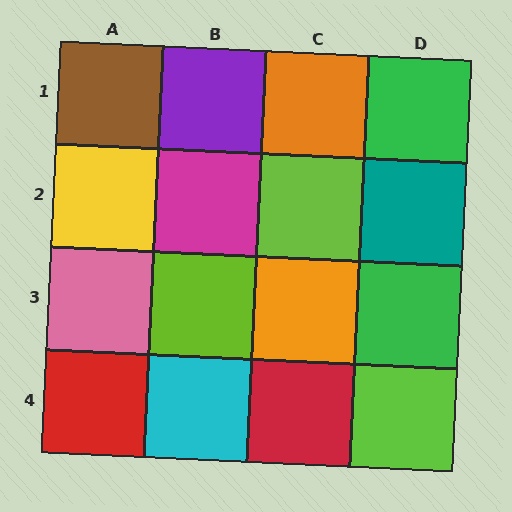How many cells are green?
2 cells are green.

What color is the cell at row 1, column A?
Brown.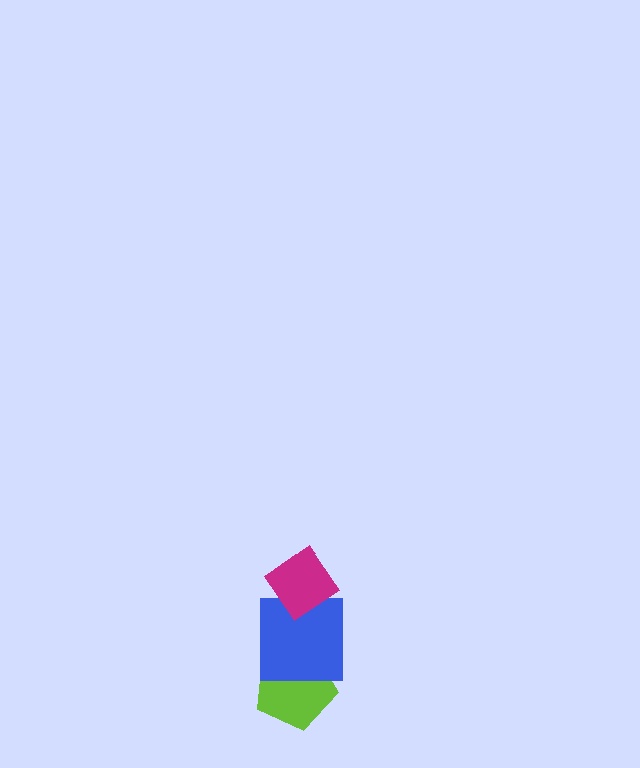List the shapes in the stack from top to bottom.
From top to bottom: the magenta diamond, the blue square, the lime pentagon.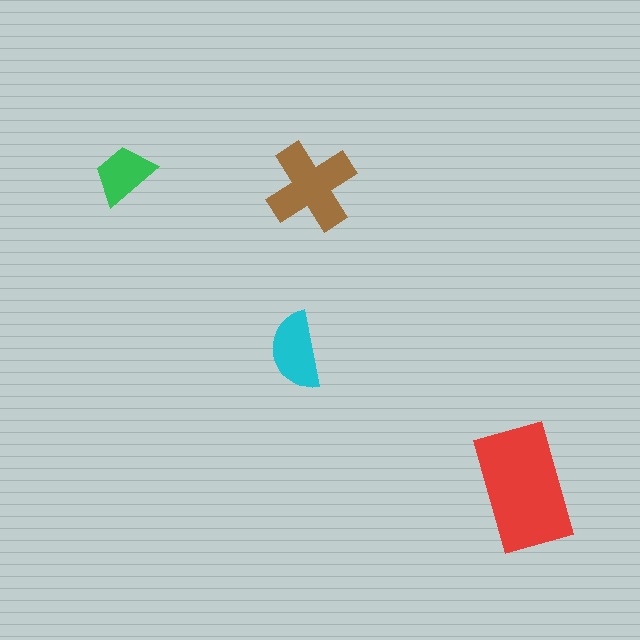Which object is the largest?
The red rectangle.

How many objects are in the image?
There are 4 objects in the image.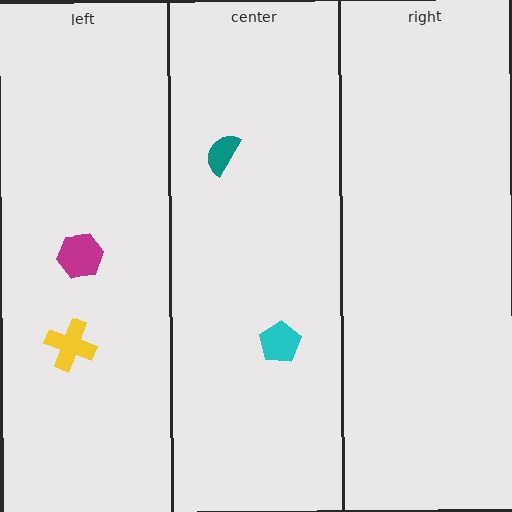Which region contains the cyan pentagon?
The center region.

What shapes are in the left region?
The yellow cross, the magenta hexagon.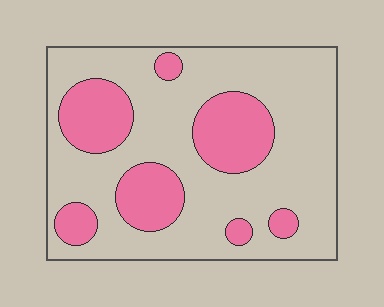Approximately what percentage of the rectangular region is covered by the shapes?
Approximately 30%.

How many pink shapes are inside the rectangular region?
7.